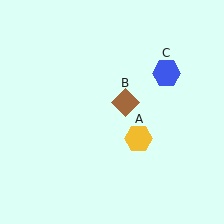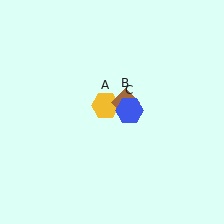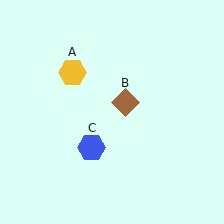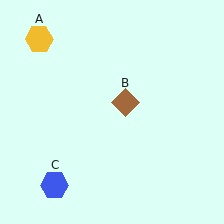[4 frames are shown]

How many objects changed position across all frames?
2 objects changed position: yellow hexagon (object A), blue hexagon (object C).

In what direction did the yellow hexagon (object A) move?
The yellow hexagon (object A) moved up and to the left.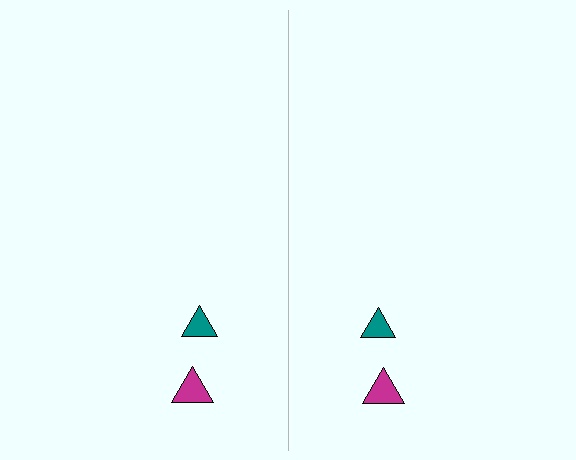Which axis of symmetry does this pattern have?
The pattern has a vertical axis of symmetry running through the center of the image.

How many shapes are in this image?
There are 4 shapes in this image.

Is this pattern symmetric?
Yes, this pattern has bilateral (reflection) symmetry.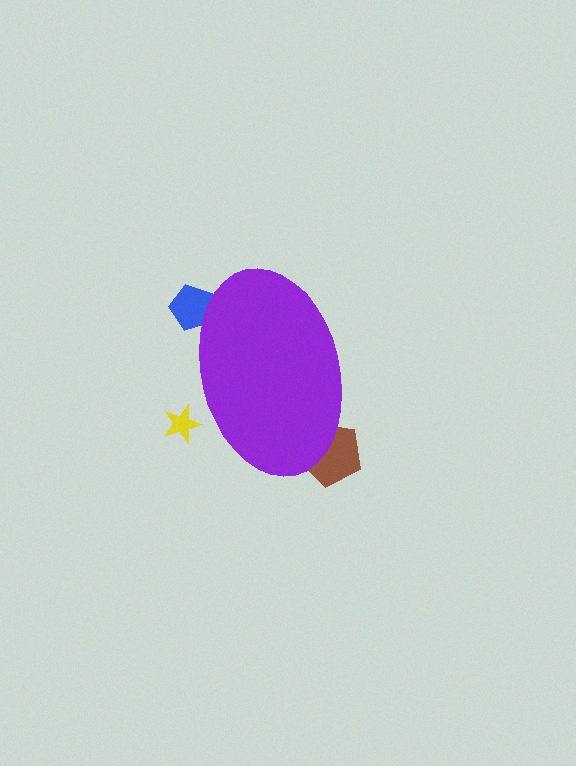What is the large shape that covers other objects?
A purple ellipse.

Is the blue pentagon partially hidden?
Yes, the blue pentagon is partially hidden behind the purple ellipse.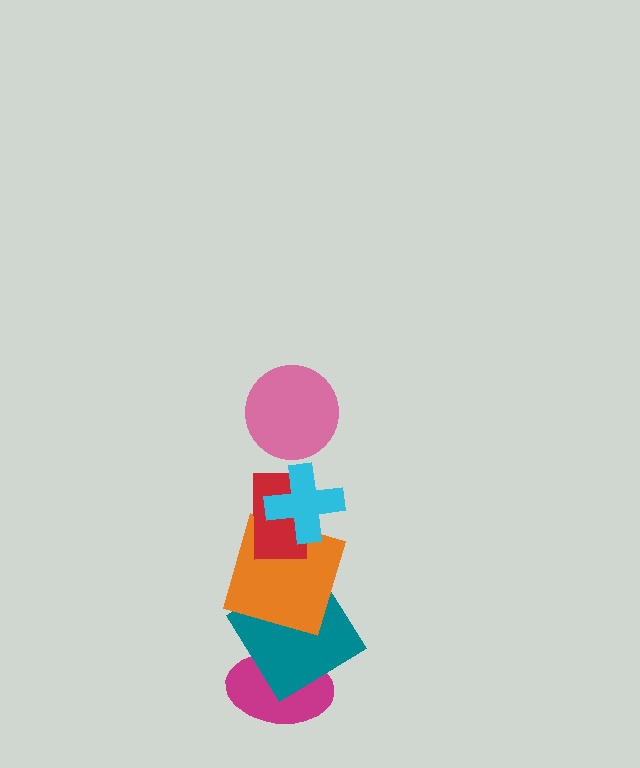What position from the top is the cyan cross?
The cyan cross is 2nd from the top.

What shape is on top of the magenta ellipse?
The teal diamond is on top of the magenta ellipse.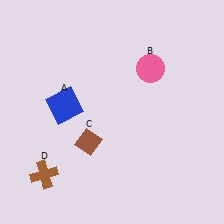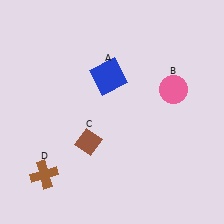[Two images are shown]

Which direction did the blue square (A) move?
The blue square (A) moved right.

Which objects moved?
The objects that moved are: the blue square (A), the pink circle (B).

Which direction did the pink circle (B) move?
The pink circle (B) moved right.